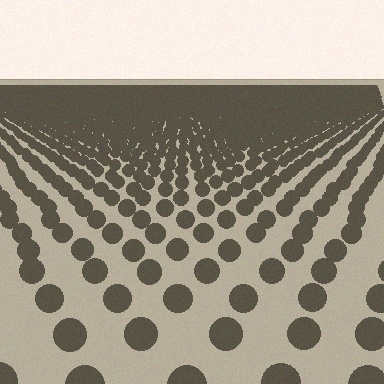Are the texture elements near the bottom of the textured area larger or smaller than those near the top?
Larger. Near the bottom, elements are closer to the viewer and appear at a bigger on-screen size.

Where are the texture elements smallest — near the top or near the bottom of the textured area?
Near the top.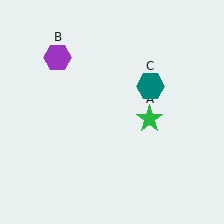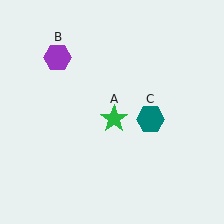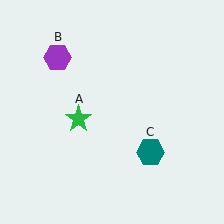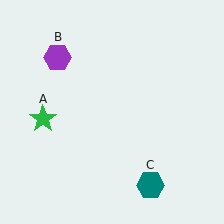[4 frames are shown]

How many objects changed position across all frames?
2 objects changed position: green star (object A), teal hexagon (object C).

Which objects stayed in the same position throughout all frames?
Purple hexagon (object B) remained stationary.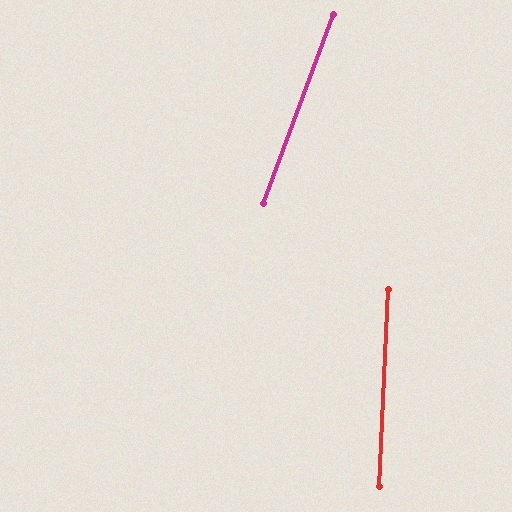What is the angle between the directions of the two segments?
Approximately 18 degrees.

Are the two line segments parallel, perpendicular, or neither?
Neither parallel nor perpendicular — they differ by about 18°.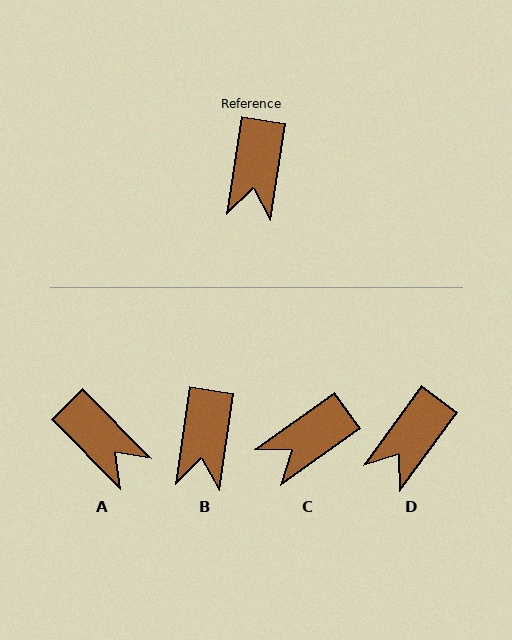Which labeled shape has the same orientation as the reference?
B.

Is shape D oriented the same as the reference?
No, it is off by about 28 degrees.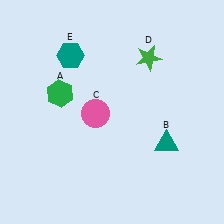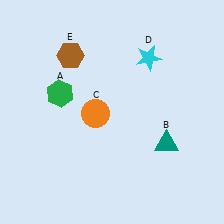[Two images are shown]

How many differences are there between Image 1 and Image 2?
There are 3 differences between the two images.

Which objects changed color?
C changed from pink to orange. D changed from green to cyan. E changed from teal to brown.